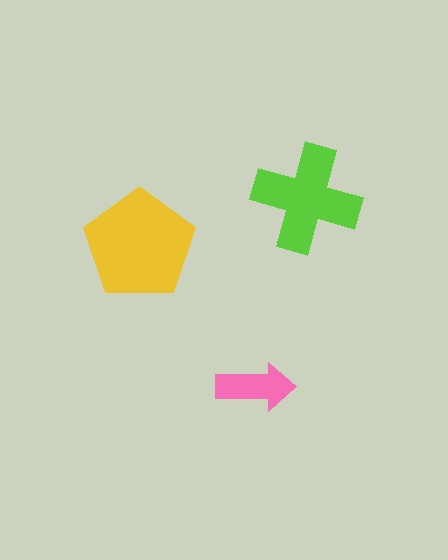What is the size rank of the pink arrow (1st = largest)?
3rd.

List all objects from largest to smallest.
The yellow pentagon, the lime cross, the pink arrow.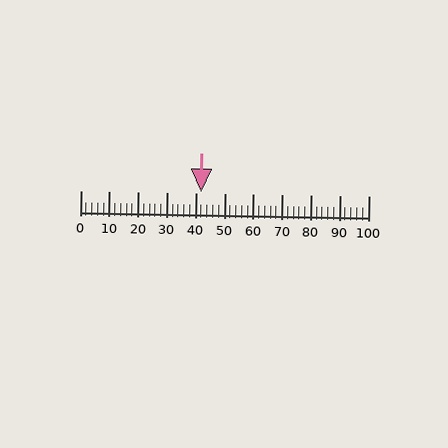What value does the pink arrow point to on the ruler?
The pink arrow points to approximately 42.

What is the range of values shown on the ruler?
The ruler shows values from 0 to 100.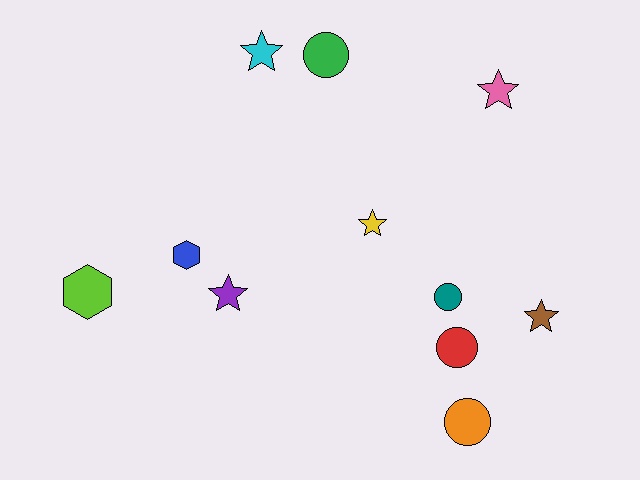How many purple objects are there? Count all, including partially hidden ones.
There is 1 purple object.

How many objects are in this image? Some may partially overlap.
There are 11 objects.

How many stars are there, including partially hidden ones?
There are 5 stars.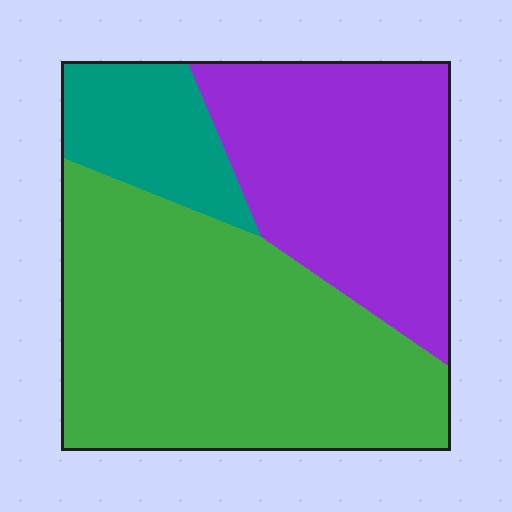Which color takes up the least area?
Teal, at roughly 15%.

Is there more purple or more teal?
Purple.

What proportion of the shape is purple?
Purple covers about 35% of the shape.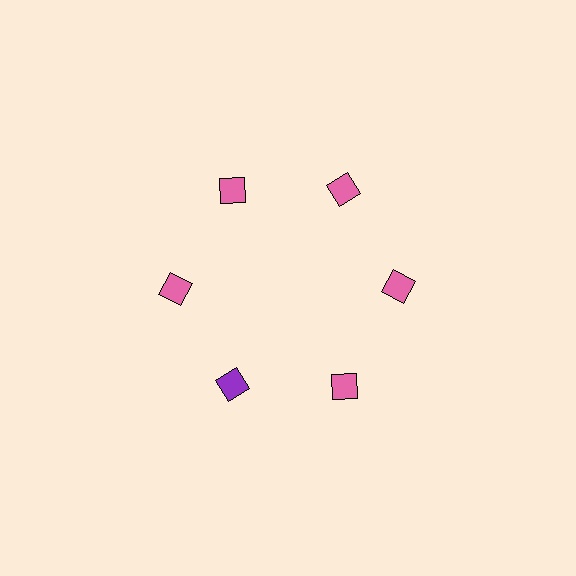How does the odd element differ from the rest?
It has a different color: purple instead of pink.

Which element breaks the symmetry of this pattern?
The purple diamond at roughly the 7 o'clock position breaks the symmetry. All other shapes are pink diamonds.